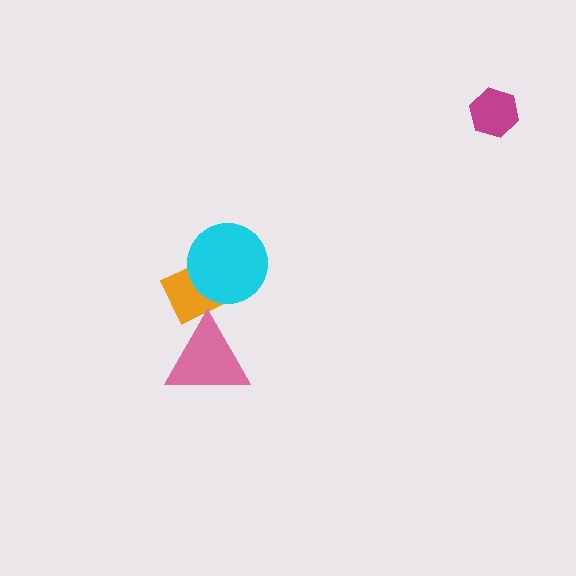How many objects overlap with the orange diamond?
2 objects overlap with the orange diamond.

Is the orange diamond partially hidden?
Yes, it is partially covered by another shape.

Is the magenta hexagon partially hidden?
No, no other shape covers it.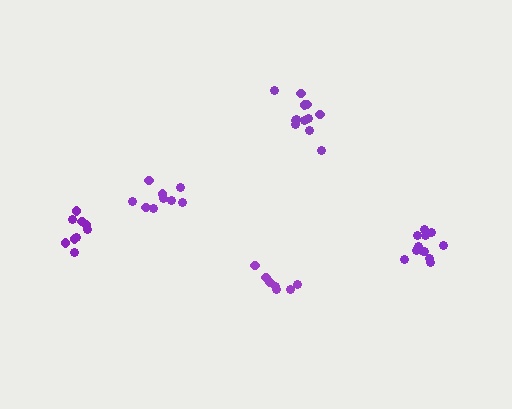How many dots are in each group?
Group 1: 9 dots, Group 2: 9 dots, Group 3: 12 dots, Group 4: 7 dots, Group 5: 12 dots (49 total).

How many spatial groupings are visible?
There are 5 spatial groupings.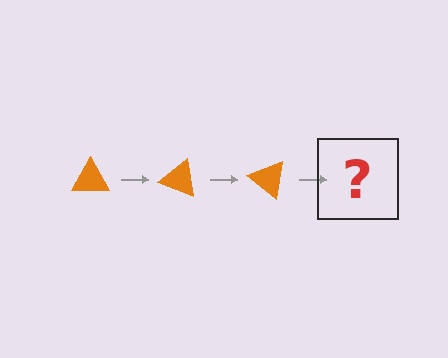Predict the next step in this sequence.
The next step is an orange triangle rotated 60 degrees.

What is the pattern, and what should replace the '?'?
The pattern is that the triangle rotates 20 degrees each step. The '?' should be an orange triangle rotated 60 degrees.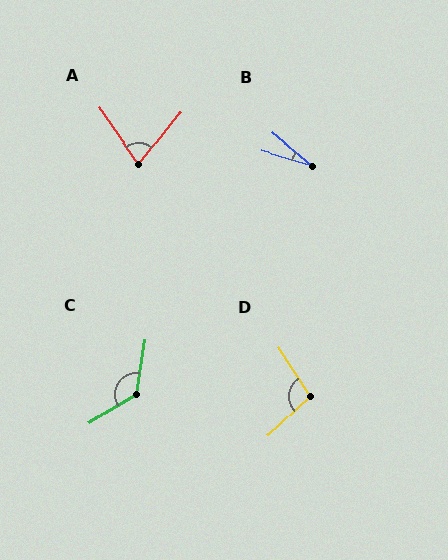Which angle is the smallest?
B, at approximately 24 degrees.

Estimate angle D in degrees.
Approximately 100 degrees.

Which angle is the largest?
C, at approximately 130 degrees.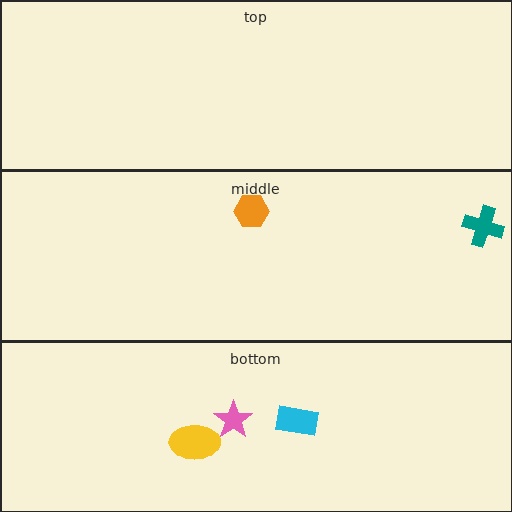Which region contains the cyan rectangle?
The bottom region.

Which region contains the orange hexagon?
The middle region.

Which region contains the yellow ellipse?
The bottom region.